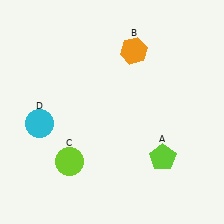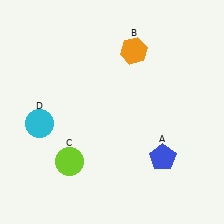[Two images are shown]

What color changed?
The pentagon (A) changed from lime in Image 1 to blue in Image 2.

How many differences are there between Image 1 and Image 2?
There is 1 difference between the two images.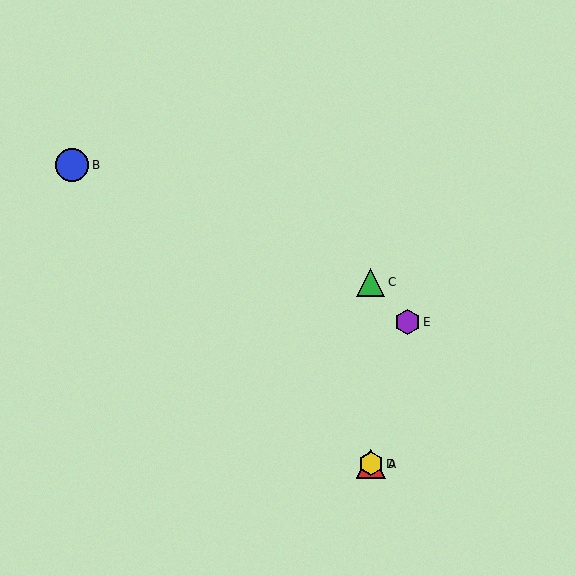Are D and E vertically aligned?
No, D is at x≈371 and E is at x≈407.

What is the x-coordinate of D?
Object D is at x≈371.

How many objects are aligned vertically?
3 objects (A, C, D) are aligned vertically.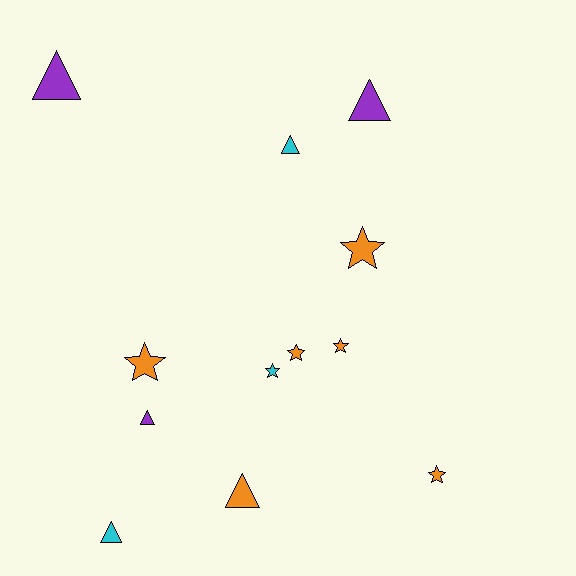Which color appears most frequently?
Orange, with 6 objects.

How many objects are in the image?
There are 12 objects.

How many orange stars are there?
There are 5 orange stars.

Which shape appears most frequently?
Star, with 6 objects.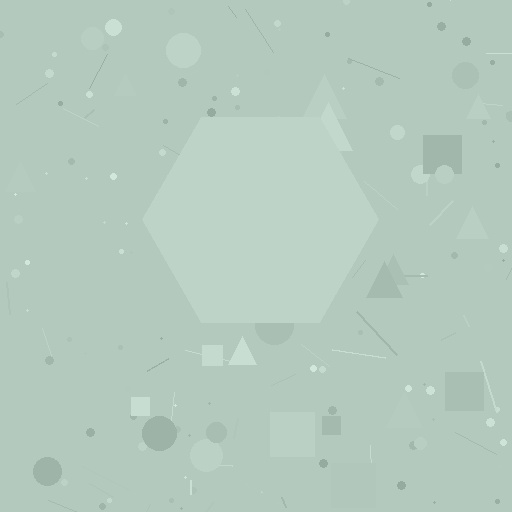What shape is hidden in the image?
A hexagon is hidden in the image.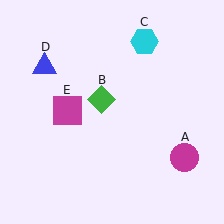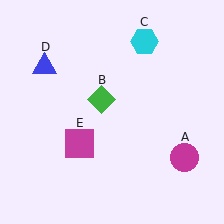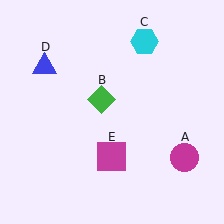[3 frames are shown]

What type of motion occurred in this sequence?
The magenta square (object E) rotated counterclockwise around the center of the scene.